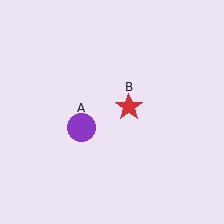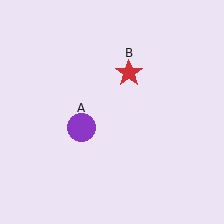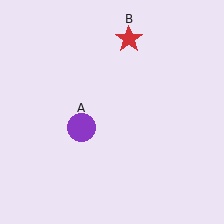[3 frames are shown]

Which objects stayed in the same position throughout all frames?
Purple circle (object A) remained stationary.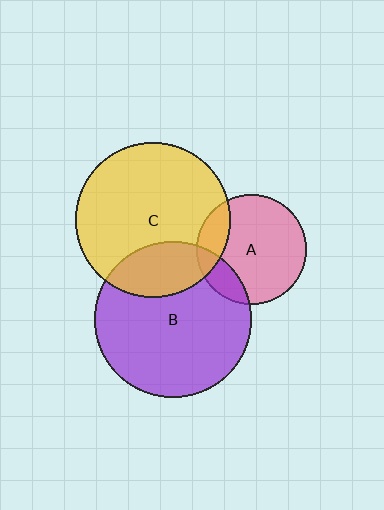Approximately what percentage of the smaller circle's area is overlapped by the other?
Approximately 15%.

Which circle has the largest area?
Circle B (purple).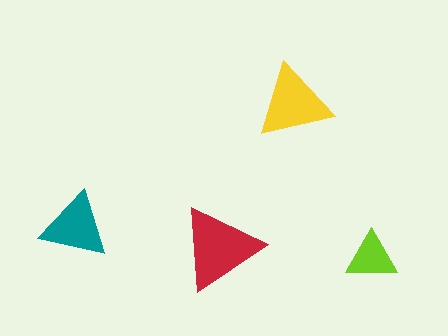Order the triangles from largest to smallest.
the red one, the yellow one, the teal one, the lime one.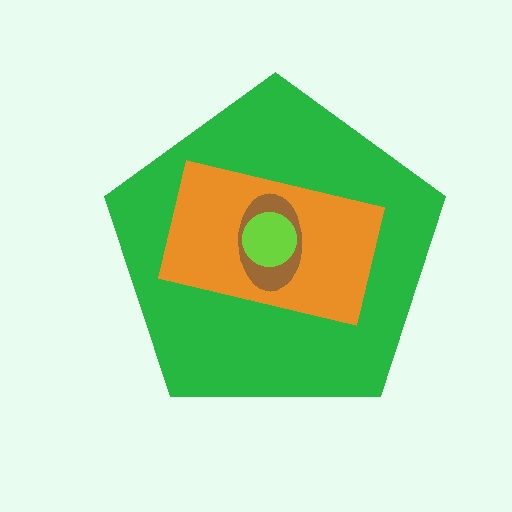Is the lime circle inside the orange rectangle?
Yes.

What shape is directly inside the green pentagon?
The orange rectangle.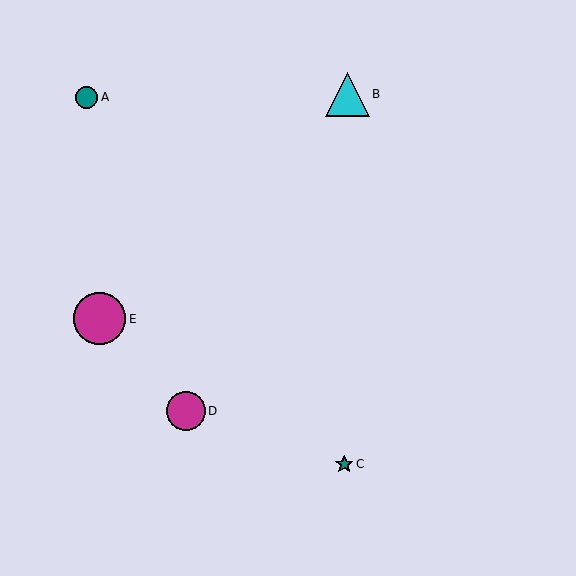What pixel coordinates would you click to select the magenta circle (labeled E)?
Click at (100, 319) to select the magenta circle E.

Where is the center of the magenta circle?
The center of the magenta circle is at (100, 319).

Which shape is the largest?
The magenta circle (labeled E) is the largest.